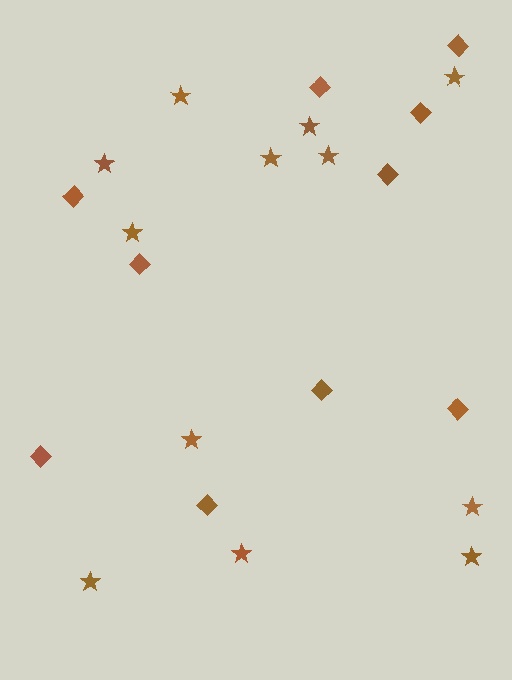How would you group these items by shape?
There are 2 groups: one group of stars (12) and one group of diamonds (10).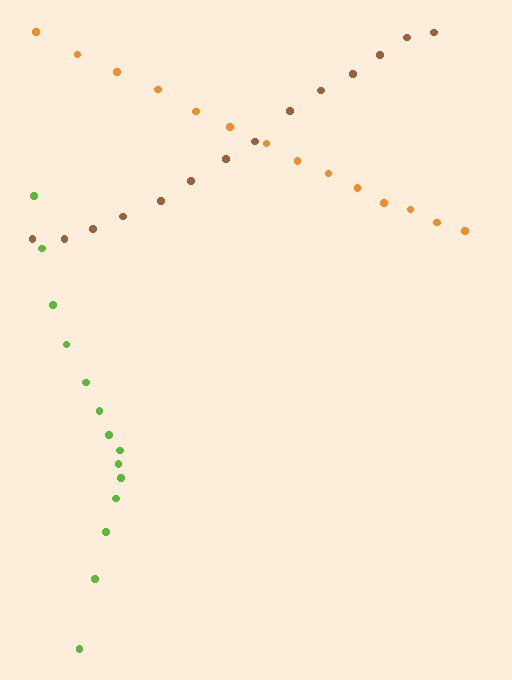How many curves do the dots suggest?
There are 3 distinct paths.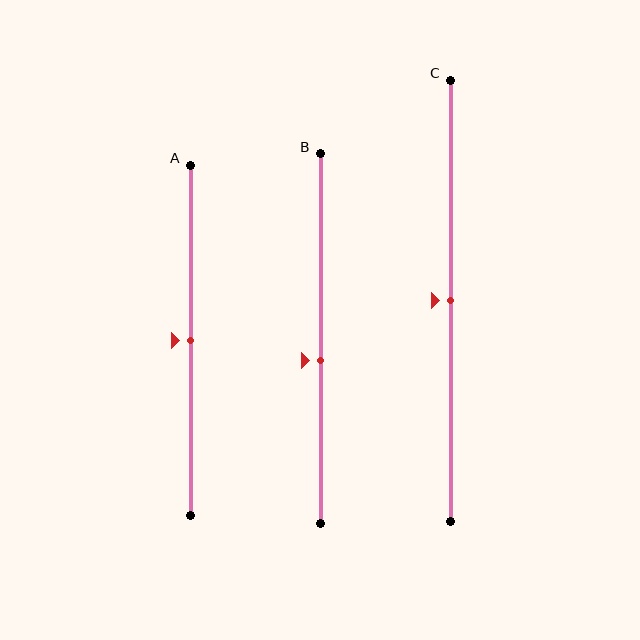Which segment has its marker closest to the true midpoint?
Segment A has its marker closest to the true midpoint.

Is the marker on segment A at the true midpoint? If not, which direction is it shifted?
Yes, the marker on segment A is at the true midpoint.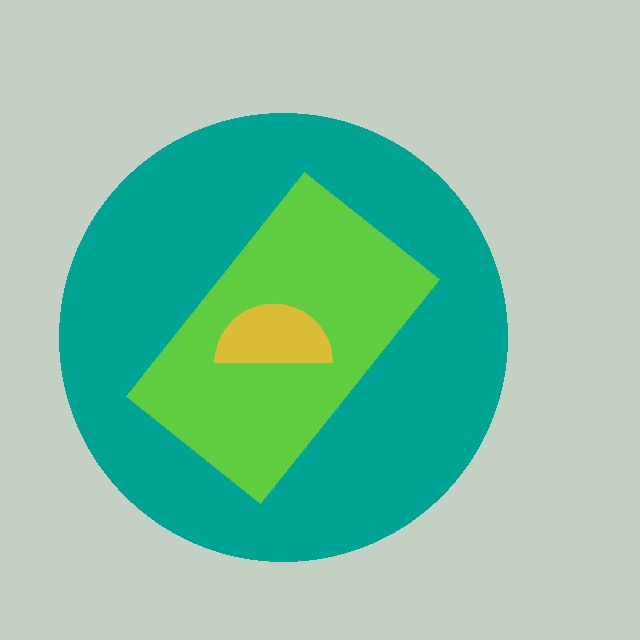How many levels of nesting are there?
3.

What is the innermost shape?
The yellow semicircle.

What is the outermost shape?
The teal circle.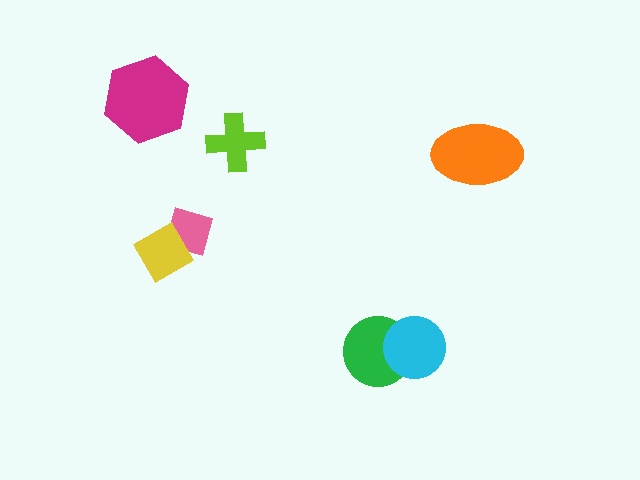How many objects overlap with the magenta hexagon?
0 objects overlap with the magenta hexagon.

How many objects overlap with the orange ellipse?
0 objects overlap with the orange ellipse.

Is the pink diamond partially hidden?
Yes, it is partially covered by another shape.